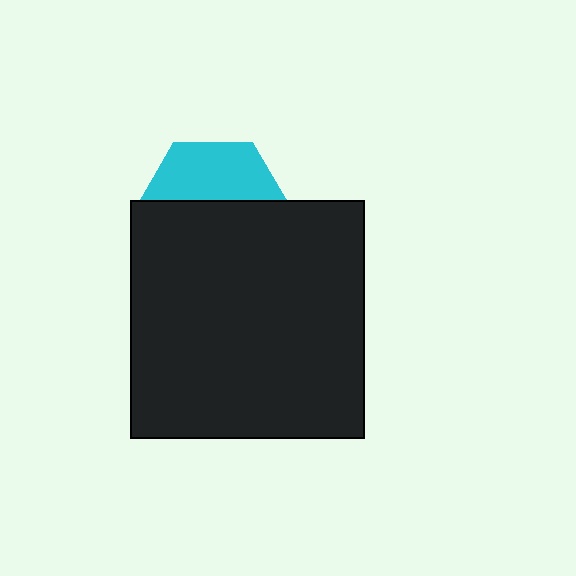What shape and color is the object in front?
The object in front is a black rectangle.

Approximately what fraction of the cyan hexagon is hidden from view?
Roughly 60% of the cyan hexagon is hidden behind the black rectangle.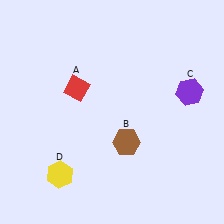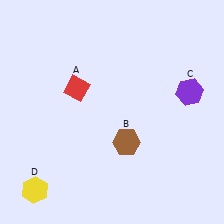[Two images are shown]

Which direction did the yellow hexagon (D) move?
The yellow hexagon (D) moved left.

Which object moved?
The yellow hexagon (D) moved left.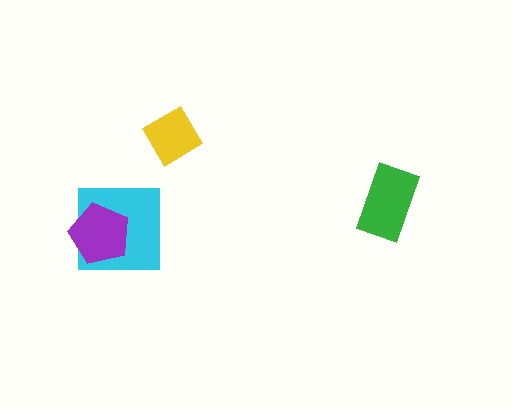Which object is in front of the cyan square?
The purple pentagon is in front of the cyan square.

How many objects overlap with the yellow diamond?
0 objects overlap with the yellow diamond.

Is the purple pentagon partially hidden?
No, no other shape covers it.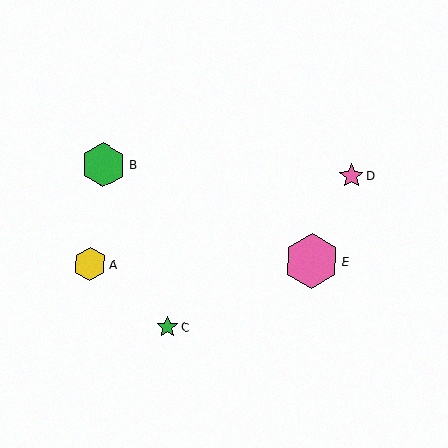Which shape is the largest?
The pink hexagon (labeled E) is the largest.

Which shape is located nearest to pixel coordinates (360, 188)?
The pink star (labeled D) at (351, 175) is nearest to that location.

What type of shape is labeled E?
Shape E is a pink hexagon.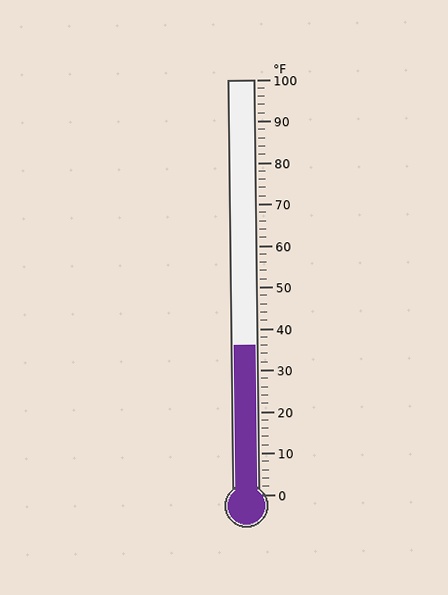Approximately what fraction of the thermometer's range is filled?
The thermometer is filled to approximately 35% of its range.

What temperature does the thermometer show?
The thermometer shows approximately 36°F.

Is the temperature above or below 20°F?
The temperature is above 20°F.